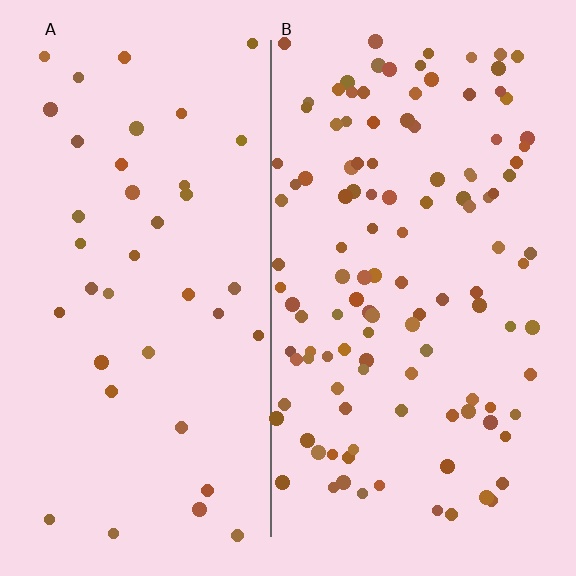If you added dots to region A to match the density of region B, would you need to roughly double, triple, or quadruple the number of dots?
Approximately triple.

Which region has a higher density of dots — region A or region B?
B (the right).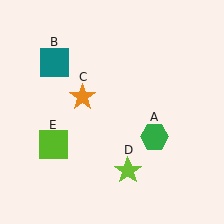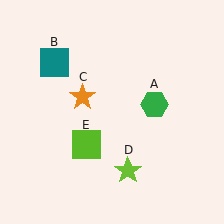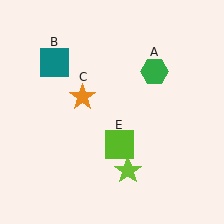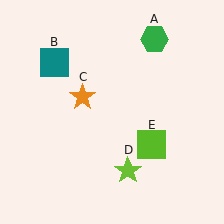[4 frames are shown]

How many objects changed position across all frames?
2 objects changed position: green hexagon (object A), lime square (object E).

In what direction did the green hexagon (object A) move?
The green hexagon (object A) moved up.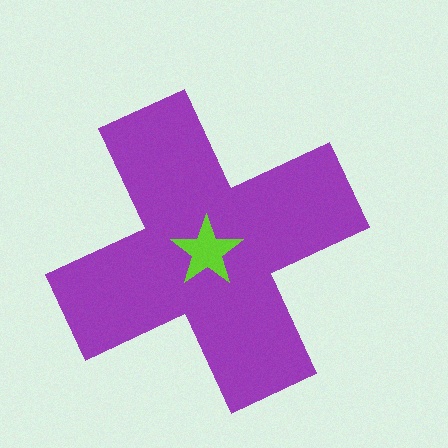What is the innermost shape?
The lime star.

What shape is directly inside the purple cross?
The lime star.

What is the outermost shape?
The purple cross.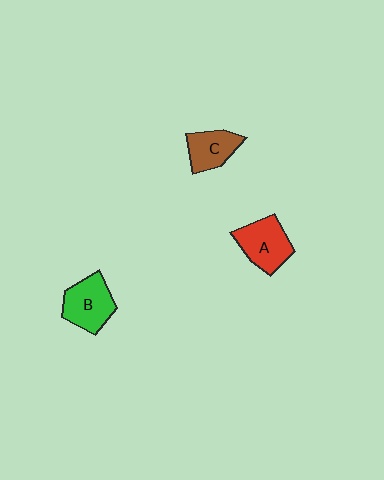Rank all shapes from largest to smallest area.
From largest to smallest: B (green), A (red), C (brown).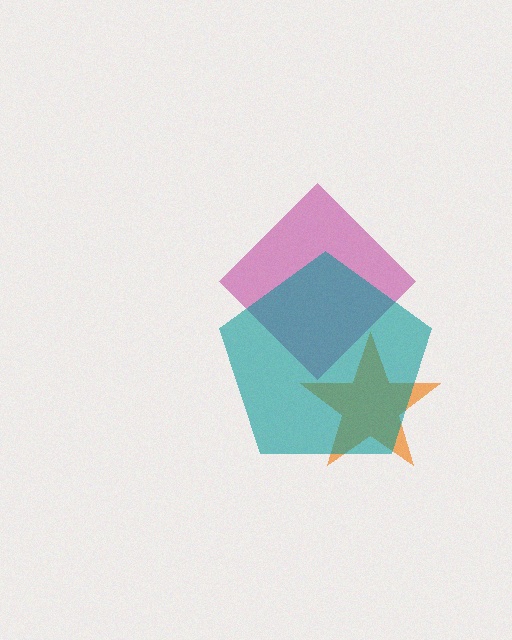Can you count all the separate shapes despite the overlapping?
Yes, there are 3 separate shapes.